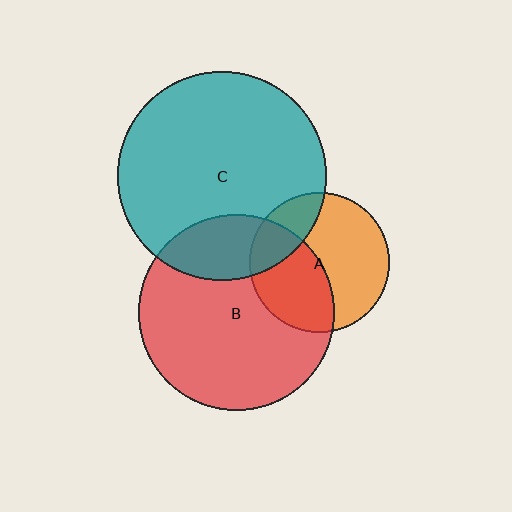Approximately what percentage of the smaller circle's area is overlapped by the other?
Approximately 45%.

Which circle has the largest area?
Circle C (teal).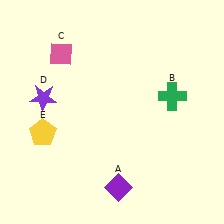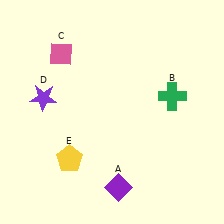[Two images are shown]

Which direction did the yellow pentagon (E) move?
The yellow pentagon (E) moved right.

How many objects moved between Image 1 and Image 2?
1 object moved between the two images.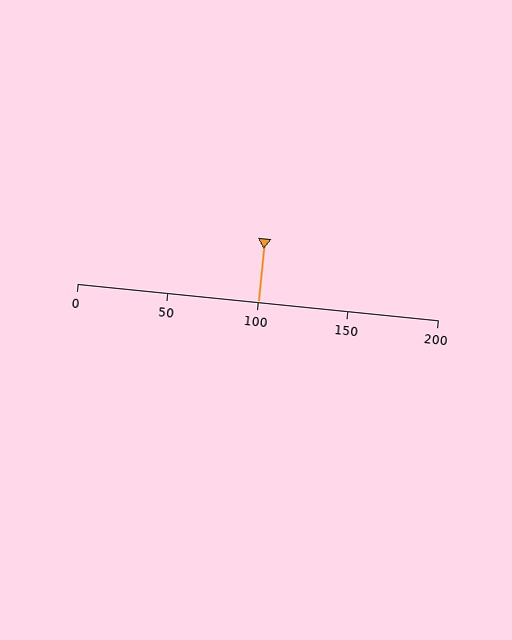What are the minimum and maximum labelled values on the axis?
The axis runs from 0 to 200.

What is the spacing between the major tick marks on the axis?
The major ticks are spaced 50 apart.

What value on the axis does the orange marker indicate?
The marker indicates approximately 100.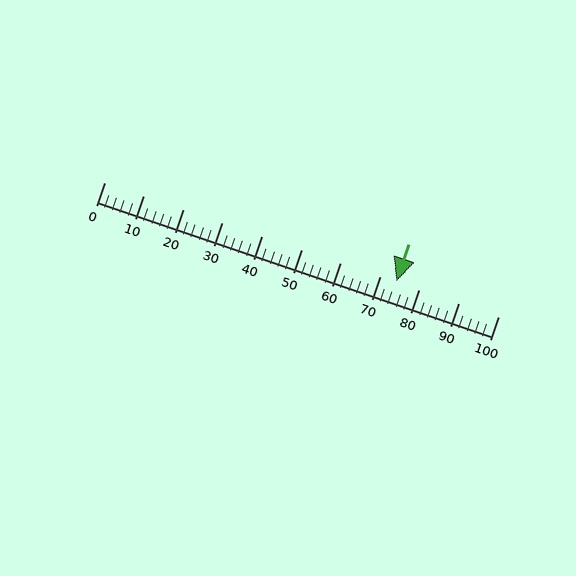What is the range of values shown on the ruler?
The ruler shows values from 0 to 100.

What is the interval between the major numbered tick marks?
The major tick marks are spaced 10 units apart.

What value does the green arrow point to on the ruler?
The green arrow points to approximately 74.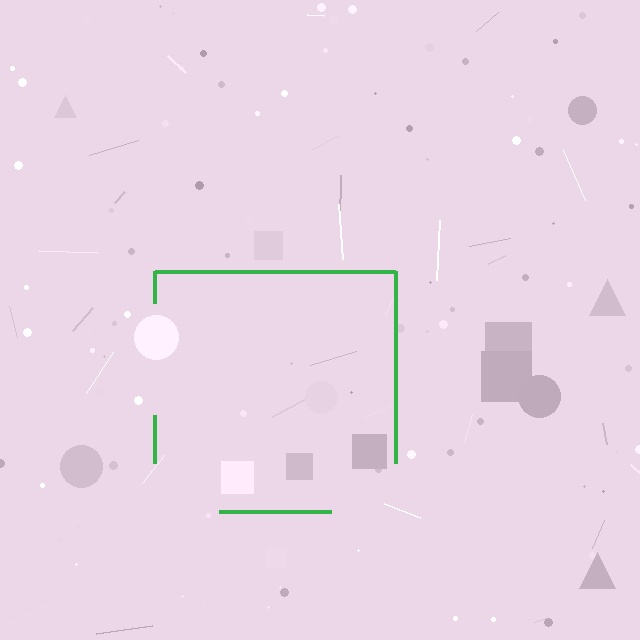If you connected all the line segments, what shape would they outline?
They would outline a square.